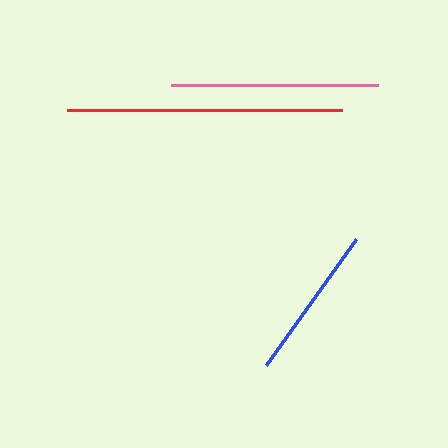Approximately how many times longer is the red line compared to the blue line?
The red line is approximately 1.8 times the length of the blue line.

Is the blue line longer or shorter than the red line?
The red line is longer than the blue line.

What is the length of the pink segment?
The pink segment is approximately 207 pixels long.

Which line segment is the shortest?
The blue line is the shortest at approximately 156 pixels.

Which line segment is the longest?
The red line is the longest at approximately 276 pixels.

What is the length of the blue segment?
The blue segment is approximately 156 pixels long.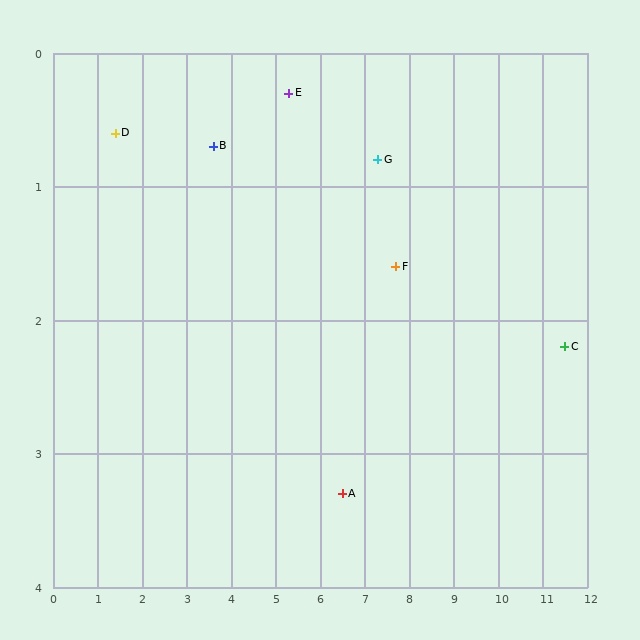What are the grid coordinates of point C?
Point C is at approximately (11.5, 2.2).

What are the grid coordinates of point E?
Point E is at approximately (5.3, 0.3).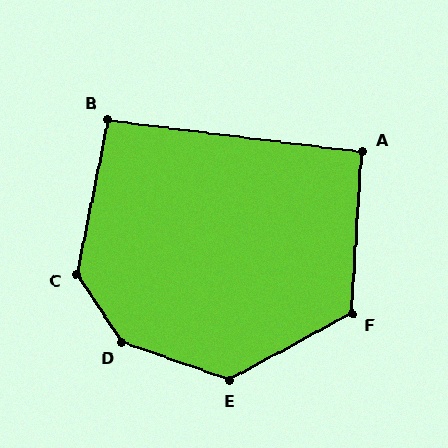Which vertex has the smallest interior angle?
A, at approximately 93 degrees.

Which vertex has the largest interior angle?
D, at approximately 143 degrees.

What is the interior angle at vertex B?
Approximately 94 degrees (approximately right).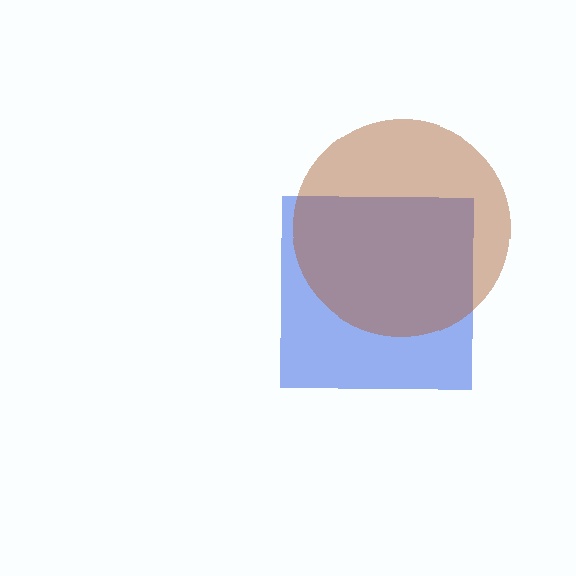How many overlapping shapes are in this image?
There are 2 overlapping shapes in the image.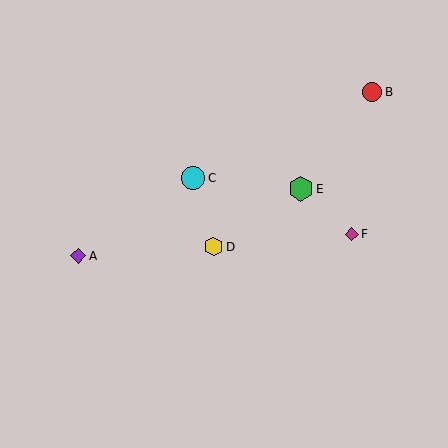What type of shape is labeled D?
Shape D is a yellow hexagon.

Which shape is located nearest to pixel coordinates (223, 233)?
The yellow hexagon (labeled D) at (213, 247) is nearest to that location.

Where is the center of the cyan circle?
The center of the cyan circle is at (193, 178).